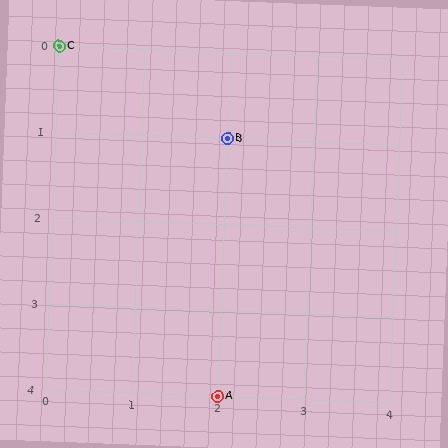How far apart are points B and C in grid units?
Points B and C are 2 columns and 1 row apart (about 2.2 grid units diagonally).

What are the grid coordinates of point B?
Point B is at grid coordinates (2, 1).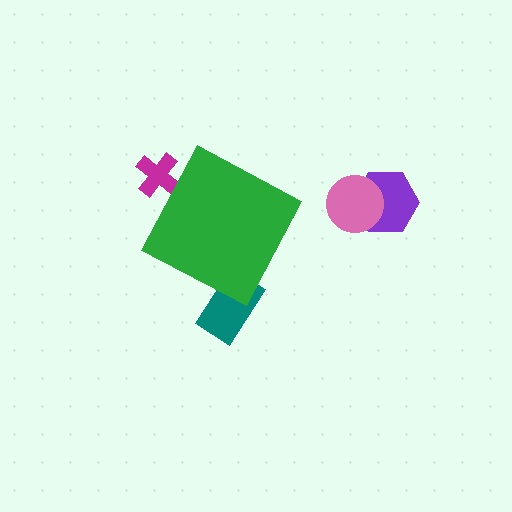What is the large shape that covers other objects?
A green diamond.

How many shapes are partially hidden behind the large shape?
2 shapes are partially hidden.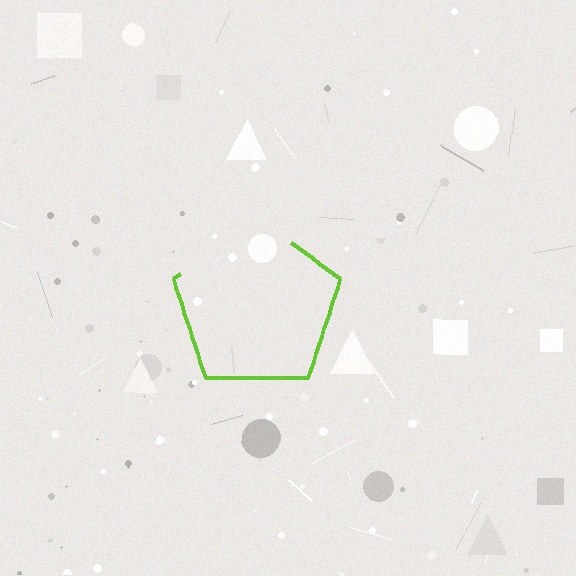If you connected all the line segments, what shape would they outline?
They would outline a pentagon.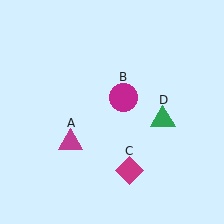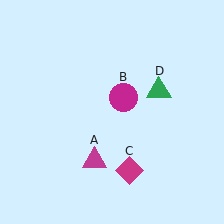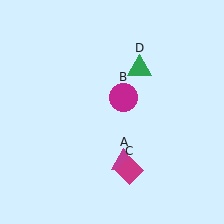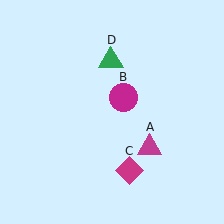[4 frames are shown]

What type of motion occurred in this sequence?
The magenta triangle (object A), green triangle (object D) rotated counterclockwise around the center of the scene.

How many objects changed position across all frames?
2 objects changed position: magenta triangle (object A), green triangle (object D).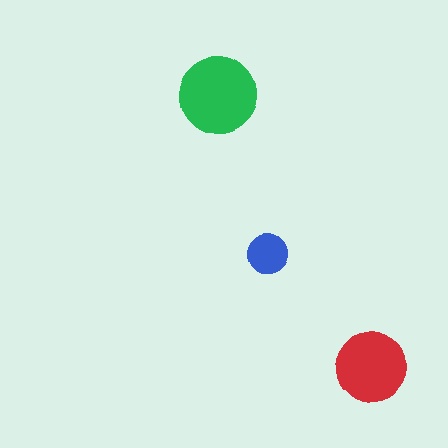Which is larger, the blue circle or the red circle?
The red one.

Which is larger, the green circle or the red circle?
The green one.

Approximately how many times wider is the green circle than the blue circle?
About 2 times wider.